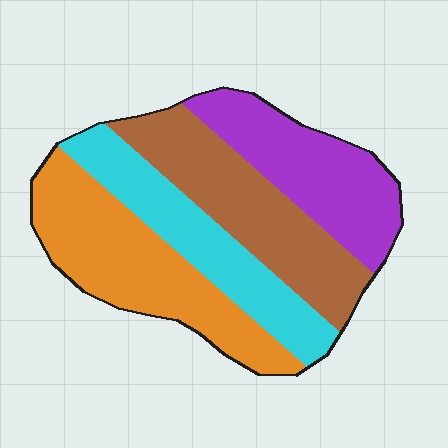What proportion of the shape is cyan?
Cyan covers 22% of the shape.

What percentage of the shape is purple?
Purple covers 23% of the shape.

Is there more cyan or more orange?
Orange.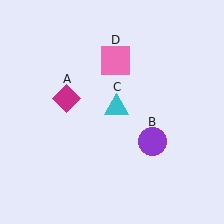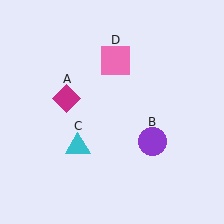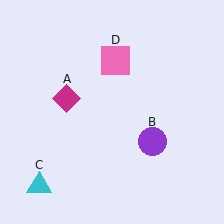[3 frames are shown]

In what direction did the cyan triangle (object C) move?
The cyan triangle (object C) moved down and to the left.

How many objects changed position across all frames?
1 object changed position: cyan triangle (object C).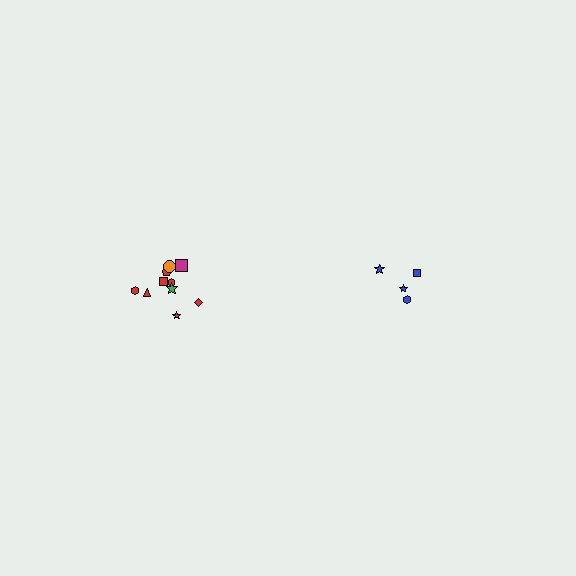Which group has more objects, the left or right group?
The left group.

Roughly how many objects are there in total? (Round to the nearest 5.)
Roughly 15 objects in total.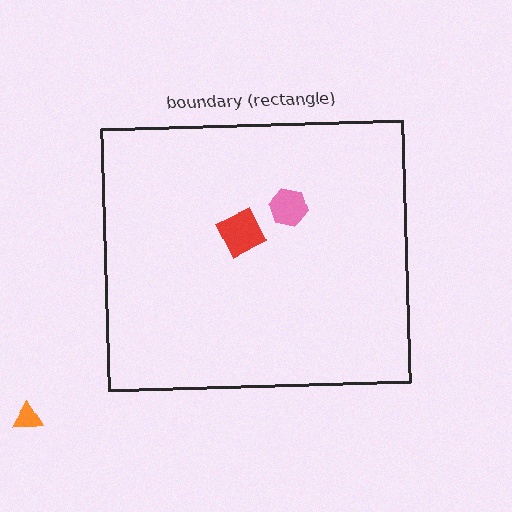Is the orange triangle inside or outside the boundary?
Outside.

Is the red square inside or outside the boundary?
Inside.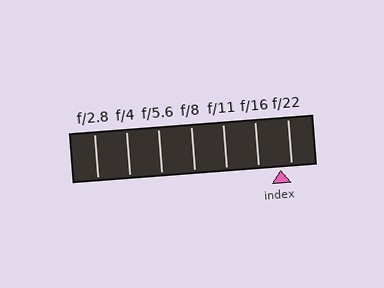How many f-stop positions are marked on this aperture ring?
There are 7 f-stop positions marked.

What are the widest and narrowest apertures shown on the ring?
The widest aperture shown is f/2.8 and the narrowest is f/22.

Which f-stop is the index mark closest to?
The index mark is closest to f/22.